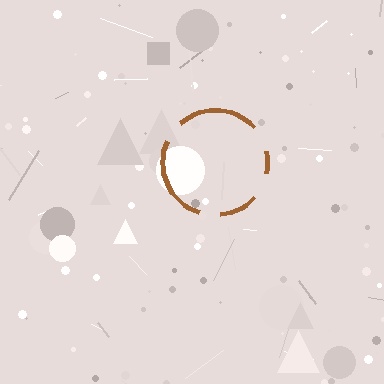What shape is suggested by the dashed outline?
The dashed outline suggests a circle.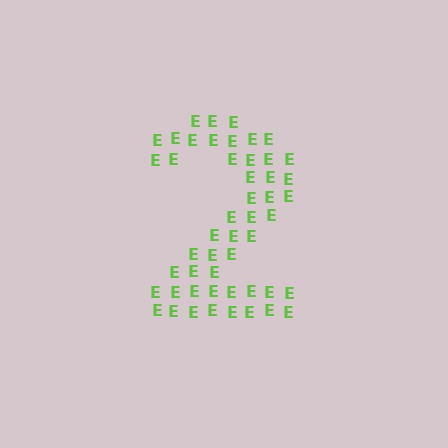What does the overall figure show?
The overall figure shows the digit 2.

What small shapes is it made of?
It is made of small letter E's.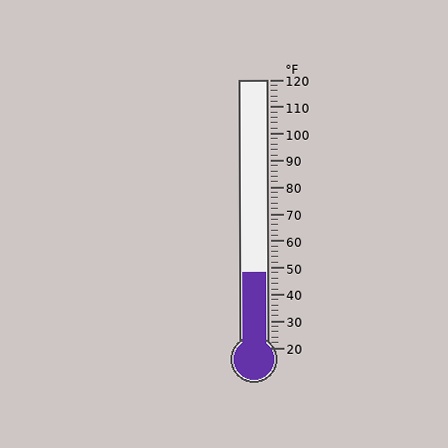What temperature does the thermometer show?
The thermometer shows approximately 48°F.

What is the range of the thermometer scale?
The thermometer scale ranges from 20°F to 120°F.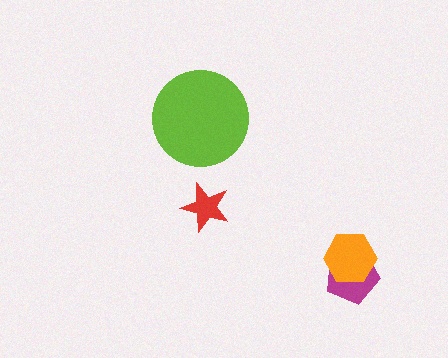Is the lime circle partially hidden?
No, no other shape covers it.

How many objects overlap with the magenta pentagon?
1 object overlaps with the magenta pentagon.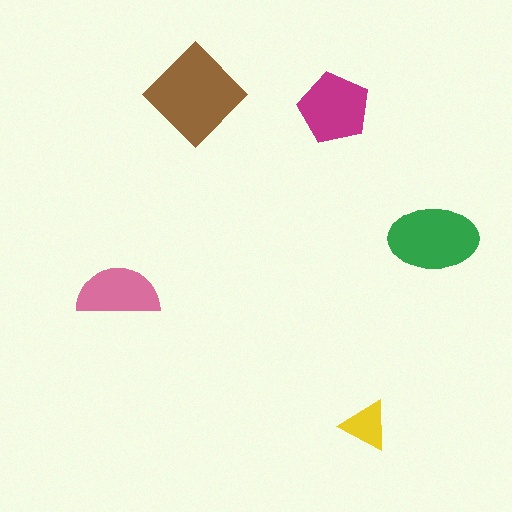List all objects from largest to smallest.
The brown diamond, the green ellipse, the magenta pentagon, the pink semicircle, the yellow triangle.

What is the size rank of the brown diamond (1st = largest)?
1st.